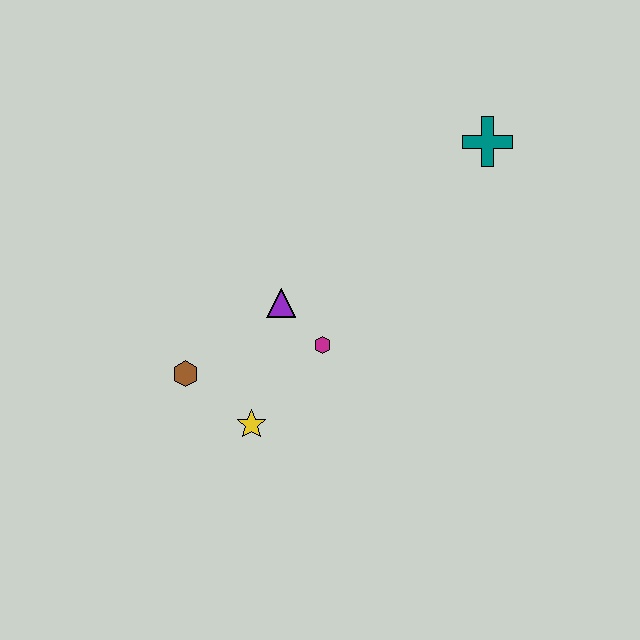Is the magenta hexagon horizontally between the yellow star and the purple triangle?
No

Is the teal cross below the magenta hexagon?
No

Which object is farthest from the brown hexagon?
The teal cross is farthest from the brown hexagon.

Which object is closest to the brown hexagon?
The yellow star is closest to the brown hexagon.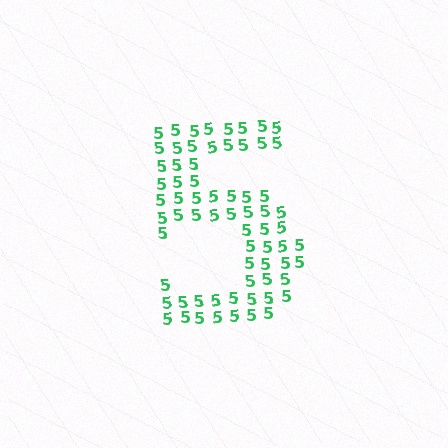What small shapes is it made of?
It is made of small digit 5's.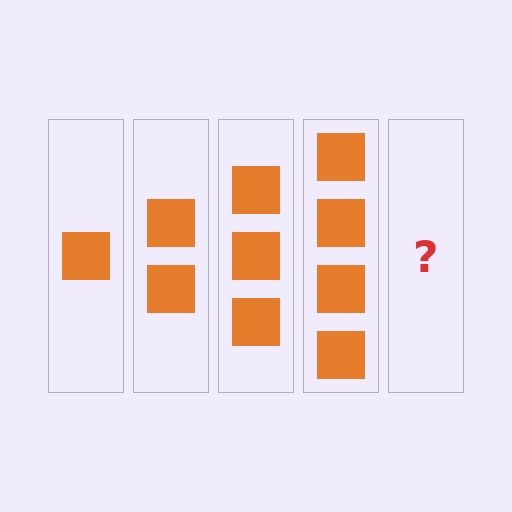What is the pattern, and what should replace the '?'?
The pattern is that each step adds one more square. The '?' should be 5 squares.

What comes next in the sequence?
The next element should be 5 squares.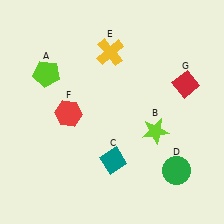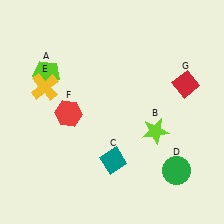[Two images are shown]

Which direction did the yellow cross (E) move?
The yellow cross (E) moved left.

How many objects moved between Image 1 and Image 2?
1 object moved between the two images.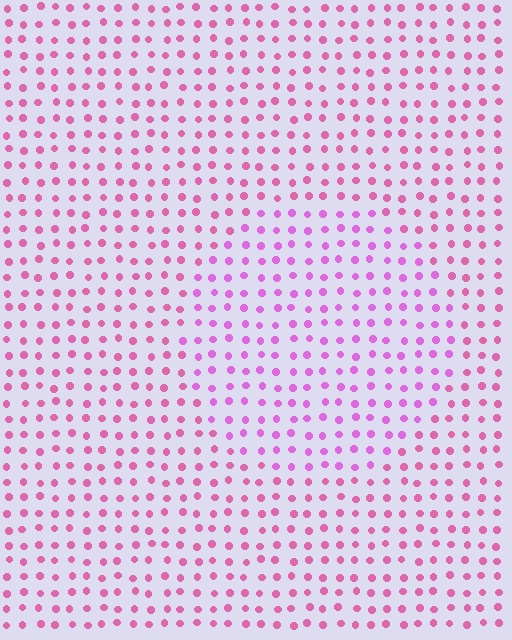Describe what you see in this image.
The image is filled with small pink elements in a uniform arrangement. A circle-shaped region is visible where the elements are tinted to a slightly different hue, forming a subtle color boundary.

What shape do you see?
I see a circle.